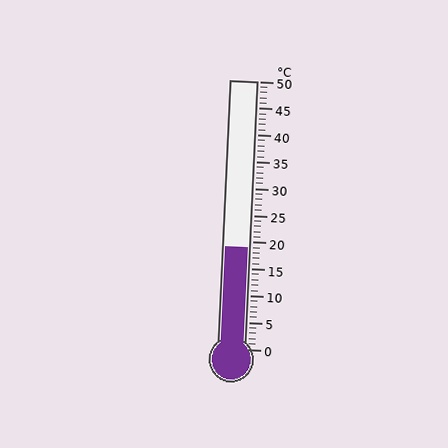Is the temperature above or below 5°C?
The temperature is above 5°C.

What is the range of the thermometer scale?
The thermometer scale ranges from 0°C to 50°C.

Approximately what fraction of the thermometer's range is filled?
The thermometer is filled to approximately 40% of its range.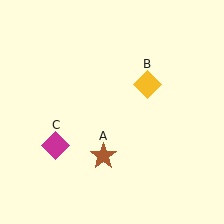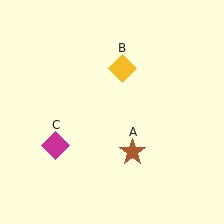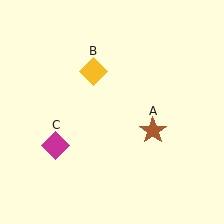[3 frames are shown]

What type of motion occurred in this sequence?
The brown star (object A), yellow diamond (object B) rotated counterclockwise around the center of the scene.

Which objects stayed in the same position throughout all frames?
Magenta diamond (object C) remained stationary.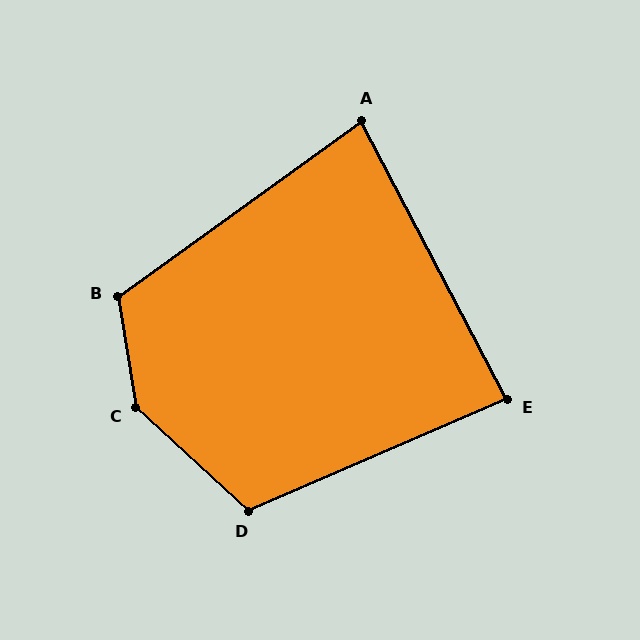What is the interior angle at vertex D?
Approximately 114 degrees (obtuse).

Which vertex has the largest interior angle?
C, at approximately 142 degrees.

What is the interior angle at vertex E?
Approximately 86 degrees (approximately right).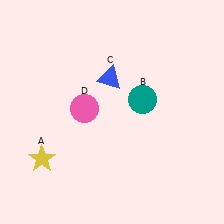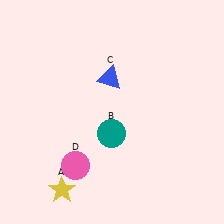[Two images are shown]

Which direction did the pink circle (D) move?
The pink circle (D) moved down.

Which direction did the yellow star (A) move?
The yellow star (A) moved down.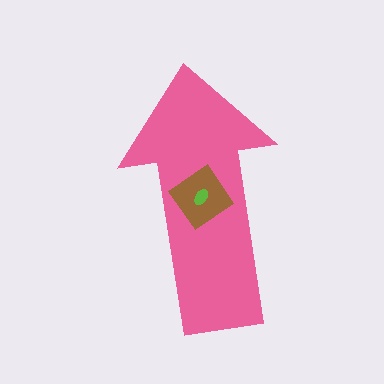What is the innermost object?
The lime ellipse.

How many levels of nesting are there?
3.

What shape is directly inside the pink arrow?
The brown diamond.